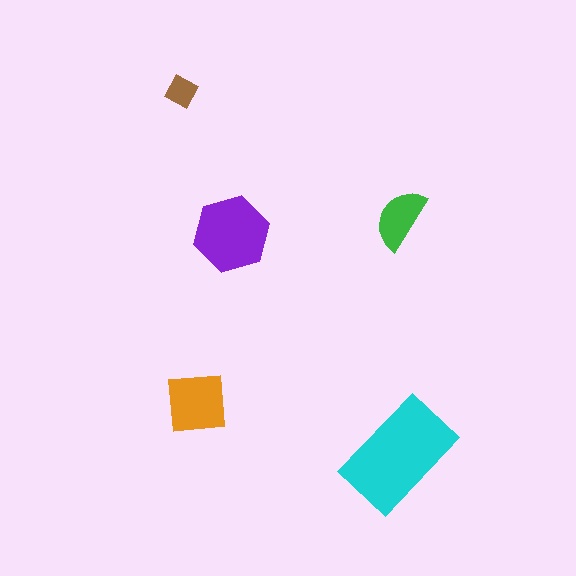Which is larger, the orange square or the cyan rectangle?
The cyan rectangle.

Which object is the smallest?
The brown diamond.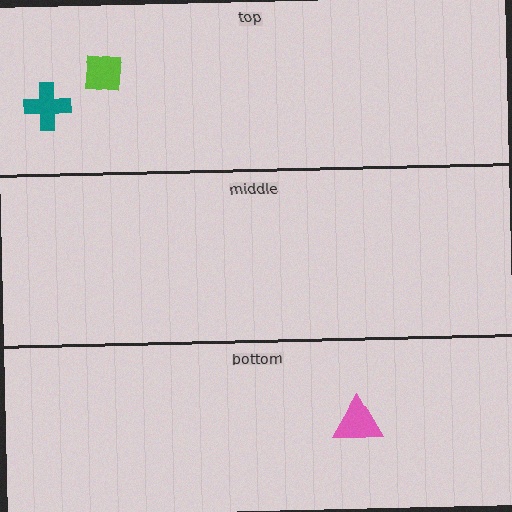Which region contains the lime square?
The top region.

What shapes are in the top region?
The teal cross, the lime square.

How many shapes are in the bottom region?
1.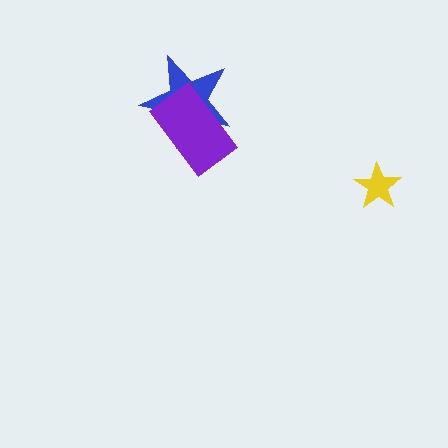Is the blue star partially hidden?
Yes, it is partially covered by another shape.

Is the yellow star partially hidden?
No, no other shape covers it.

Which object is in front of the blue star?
The purple rectangle is in front of the blue star.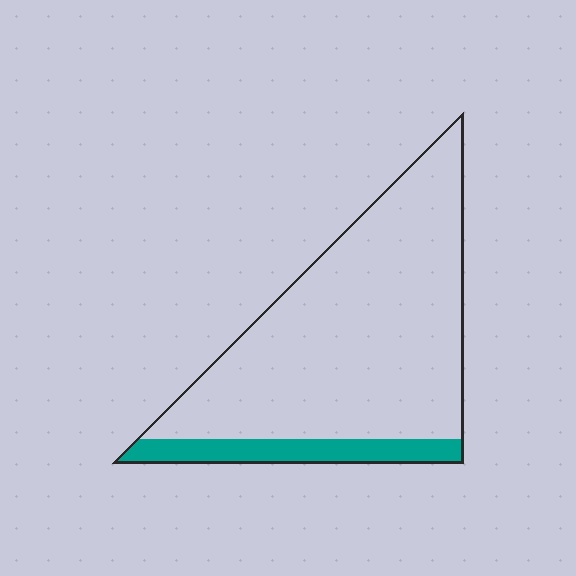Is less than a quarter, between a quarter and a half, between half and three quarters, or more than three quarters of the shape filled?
Less than a quarter.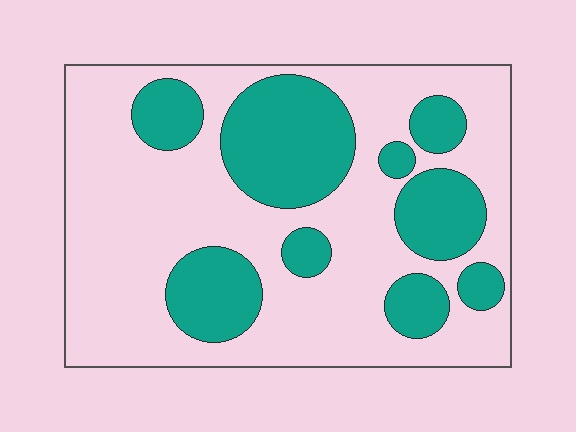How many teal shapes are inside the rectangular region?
9.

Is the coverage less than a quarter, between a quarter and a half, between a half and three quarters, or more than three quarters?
Between a quarter and a half.